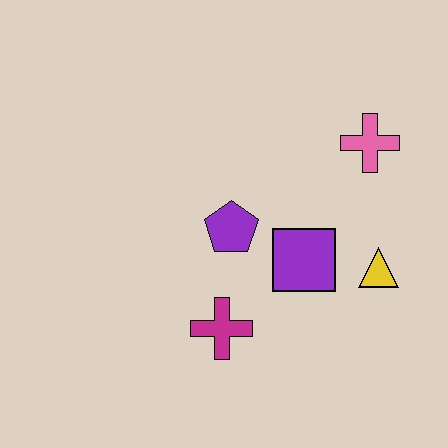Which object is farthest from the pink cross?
The magenta cross is farthest from the pink cross.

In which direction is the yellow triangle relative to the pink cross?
The yellow triangle is below the pink cross.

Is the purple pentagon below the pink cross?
Yes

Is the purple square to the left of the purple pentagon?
No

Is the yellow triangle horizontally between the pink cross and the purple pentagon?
No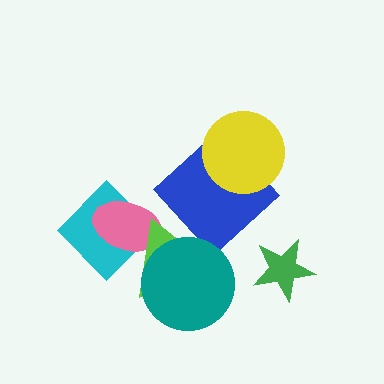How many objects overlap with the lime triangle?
3 objects overlap with the lime triangle.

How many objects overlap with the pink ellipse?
2 objects overlap with the pink ellipse.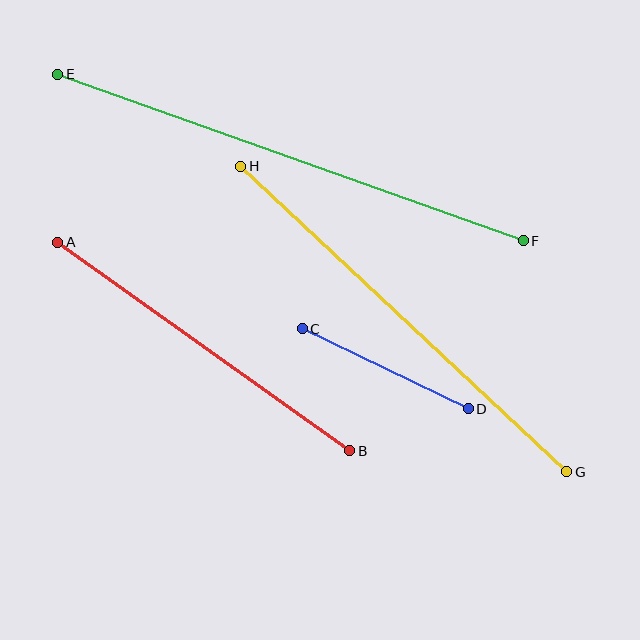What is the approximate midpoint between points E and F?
The midpoint is at approximately (291, 158) pixels.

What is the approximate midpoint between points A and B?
The midpoint is at approximately (204, 346) pixels.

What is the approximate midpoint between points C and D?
The midpoint is at approximately (385, 369) pixels.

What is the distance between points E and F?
The distance is approximately 494 pixels.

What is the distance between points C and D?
The distance is approximately 185 pixels.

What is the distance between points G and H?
The distance is approximately 447 pixels.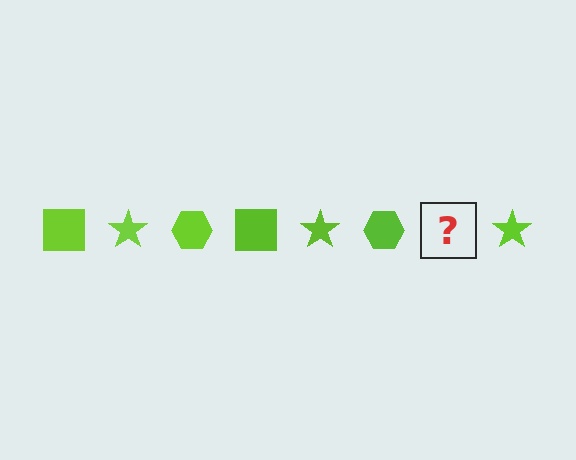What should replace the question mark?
The question mark should be replaced with a lime square.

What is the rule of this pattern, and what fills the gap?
The rule is that the pattern cycles through square, star, hexagon shapes in lime. The gap should be filled with a lime square.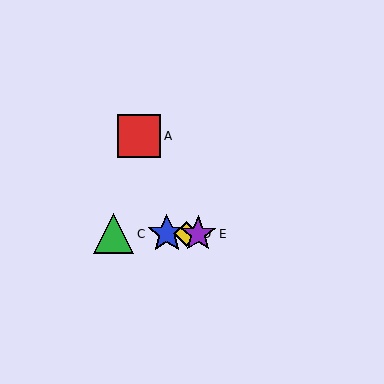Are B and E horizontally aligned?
Yes, both are at y≈234.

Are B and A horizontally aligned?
No, B is at y≈234 and A is at y≈136.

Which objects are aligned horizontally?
Objects B, C, D, E are aligned horizontally.